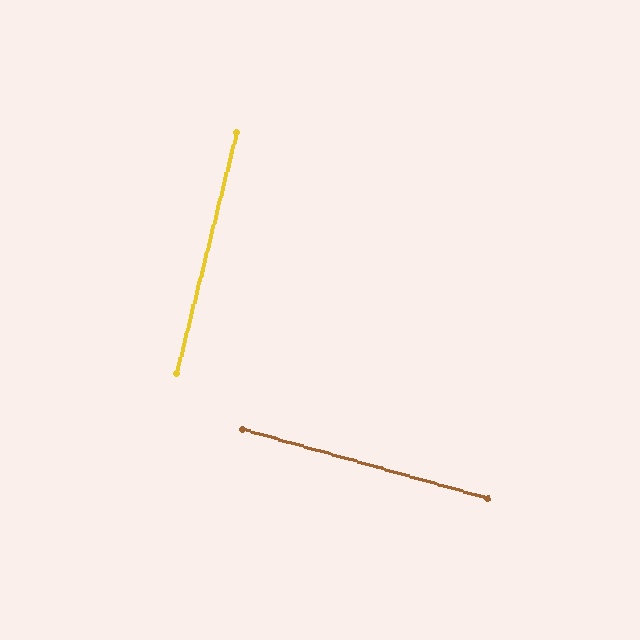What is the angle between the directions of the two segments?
Approximately 88 degrees.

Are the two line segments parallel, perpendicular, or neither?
Perpendicular — they meet at approximately 88°.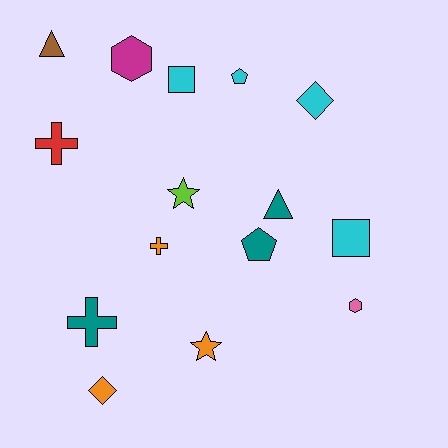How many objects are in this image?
There are 15 objects.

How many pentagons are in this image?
There are 2 pentagons.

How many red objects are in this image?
There is 1 red object.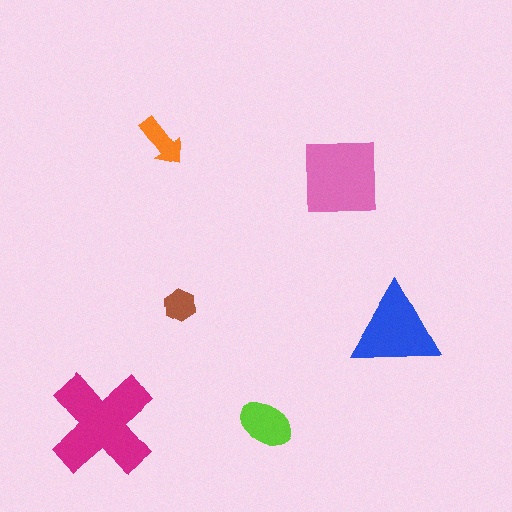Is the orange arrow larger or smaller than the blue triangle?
Smaller.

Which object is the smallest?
The brown hexagon.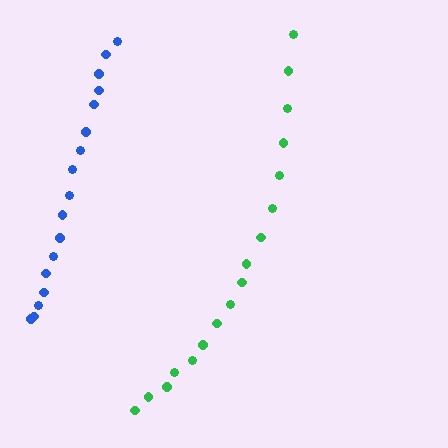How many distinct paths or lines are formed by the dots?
There are 2 distinct paths.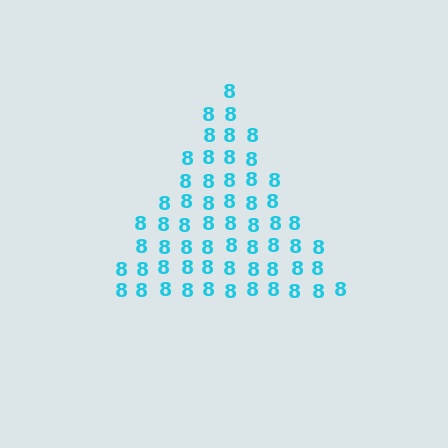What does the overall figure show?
The overall figure shows a triangle.